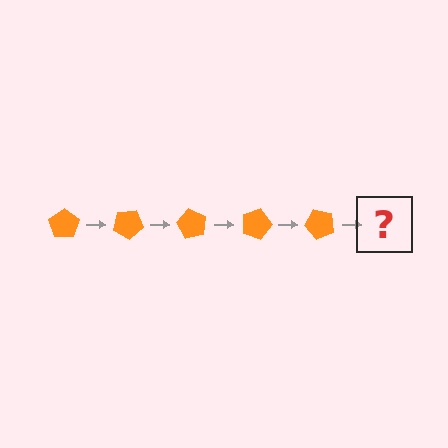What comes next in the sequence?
The next element should be an orange pentagon rotated 150 degrees.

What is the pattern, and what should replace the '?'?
The pattern is that the pentagon rotates 30 degrees each step. The '?' should be an orange pentagon rotated 150 degrees.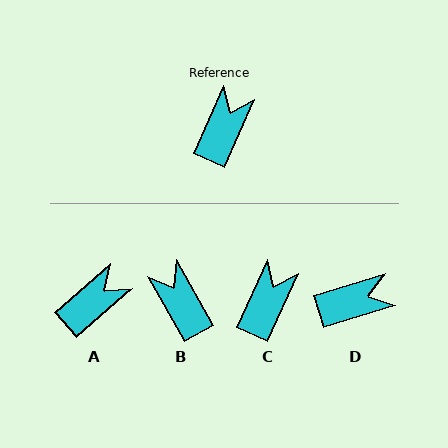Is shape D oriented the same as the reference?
No, it is off by about 48 degrees.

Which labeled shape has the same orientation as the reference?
C.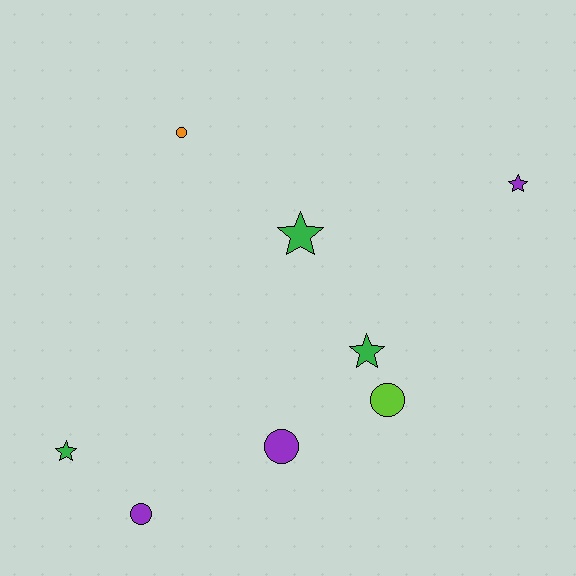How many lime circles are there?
There is 1 lime circle.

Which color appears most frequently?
Green, with 3 objects.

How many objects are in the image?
There are 8 objects.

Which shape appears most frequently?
Star, with 4 objects.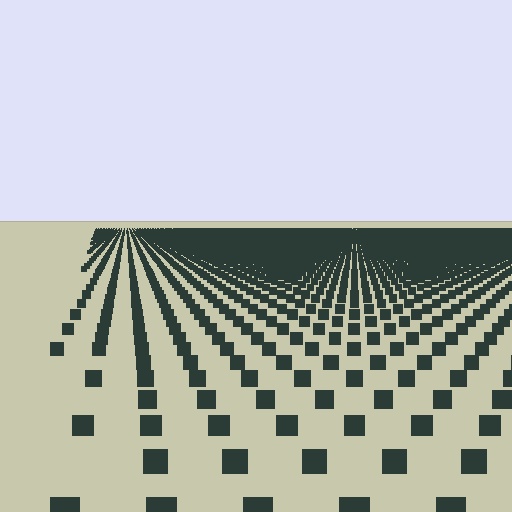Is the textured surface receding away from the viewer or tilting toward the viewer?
The surface is receding away from the viewer. Texture elements get smaller and denser toward the top.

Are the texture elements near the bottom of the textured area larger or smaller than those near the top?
Larger. Near the bottom, elements are closer to the viewer and appear at a bigger on-screen size.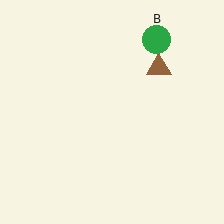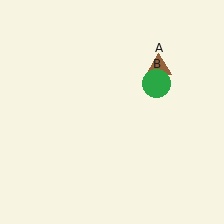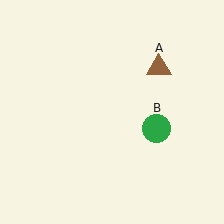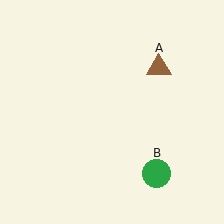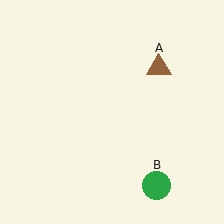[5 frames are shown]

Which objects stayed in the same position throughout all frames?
Brown triangle (object A) remained stationary.